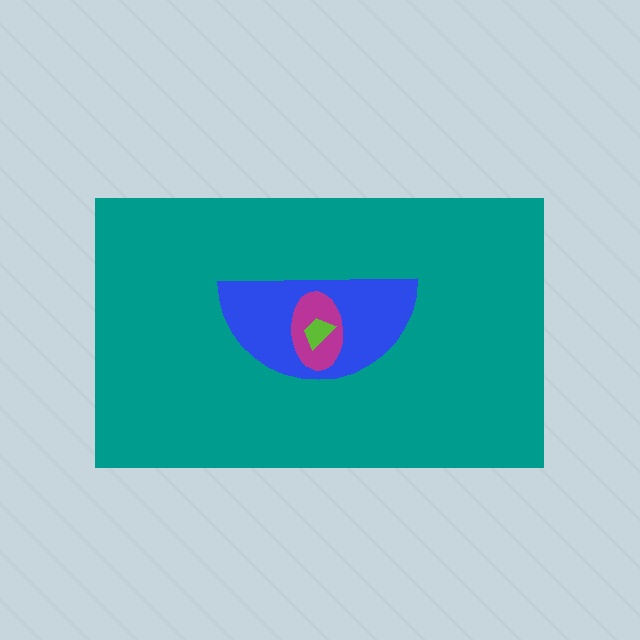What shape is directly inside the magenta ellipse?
The lime trapezoid.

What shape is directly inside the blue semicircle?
The magenta ellipse.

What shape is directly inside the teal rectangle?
The blue semicircle.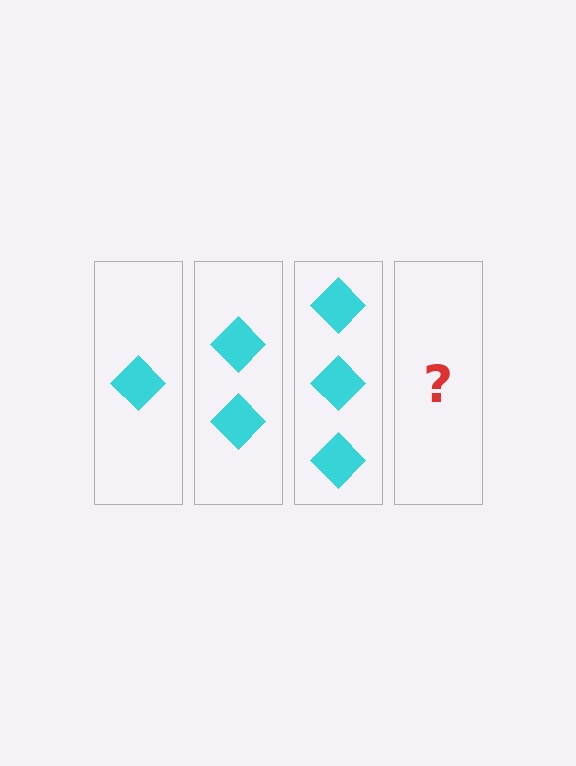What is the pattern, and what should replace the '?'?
The pattern is that each step adds one more diamond. The '?' should be 4 diamonds.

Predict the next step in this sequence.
The next step is 4 diamonds.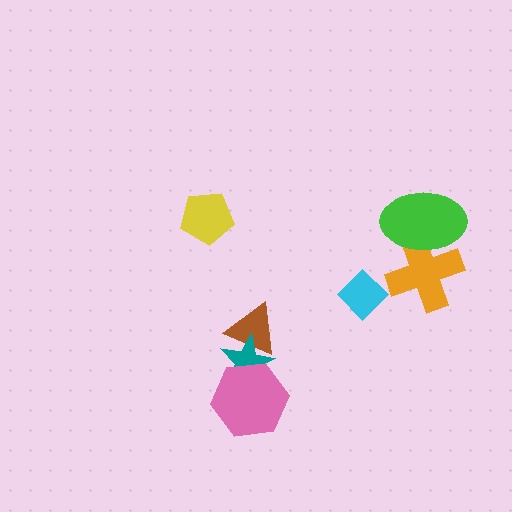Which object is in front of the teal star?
The pink hexagon is in front of the teal star.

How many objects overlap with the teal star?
2 objects overlap with the teal star.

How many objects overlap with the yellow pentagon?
0 objects overlap with the yellow pentagon.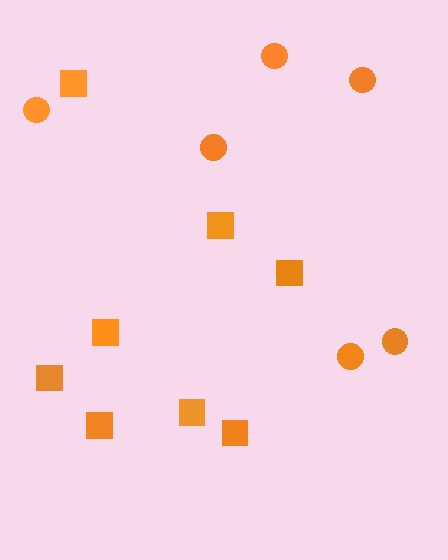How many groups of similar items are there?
There are 2 groups: one group of circles (6) and one group of squares (8).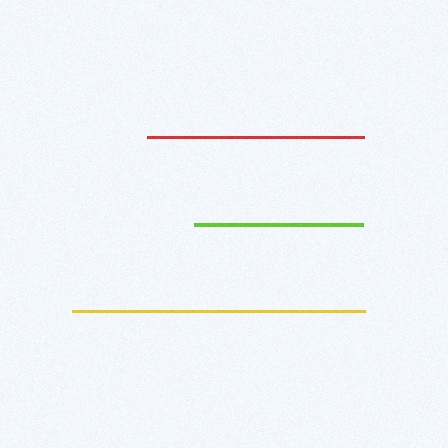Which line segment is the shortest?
The lime line is the shortest at approximately 169 pixels.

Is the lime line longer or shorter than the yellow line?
The yellow line is longer than the lime line.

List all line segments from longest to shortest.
From longest to shortest: yellow, red, lime.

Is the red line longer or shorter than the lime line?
The red line is longer than the lime line.